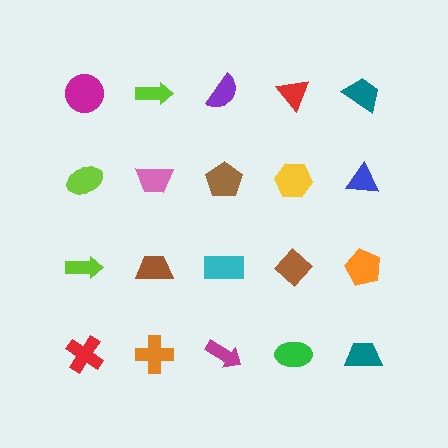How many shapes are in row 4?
5 shapes.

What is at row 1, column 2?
A lime arrow.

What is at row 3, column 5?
An orange pentagon.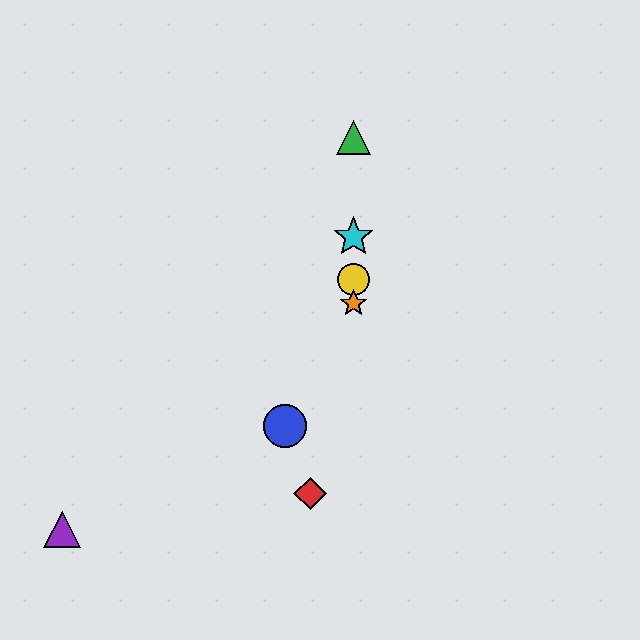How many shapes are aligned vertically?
4 shapes (the green triangle, the yellow circle, the orange star, the cyan star) are aligned vertically.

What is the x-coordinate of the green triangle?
The green triangle is at x≈353.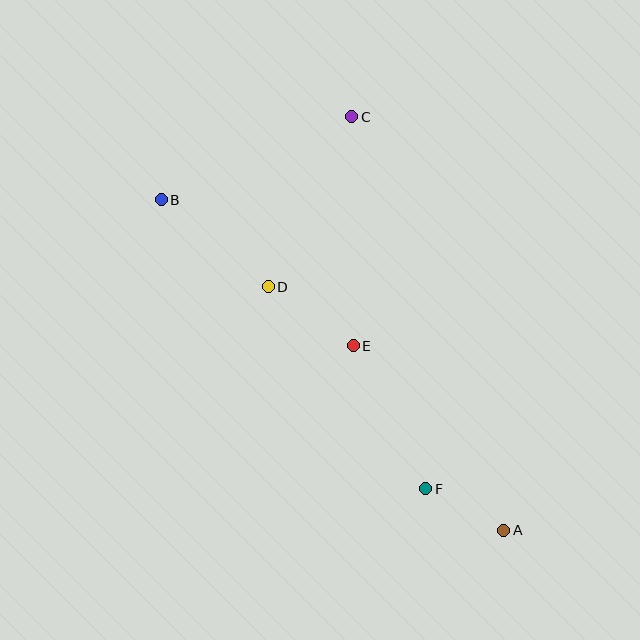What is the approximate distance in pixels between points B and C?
The distance between B and C is approximately 208 pixels.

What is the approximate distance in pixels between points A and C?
The distance between A and C is approximately 441 pixels.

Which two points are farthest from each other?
Points A and B are farthest from each other.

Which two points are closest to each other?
Points A and F are closest to each other.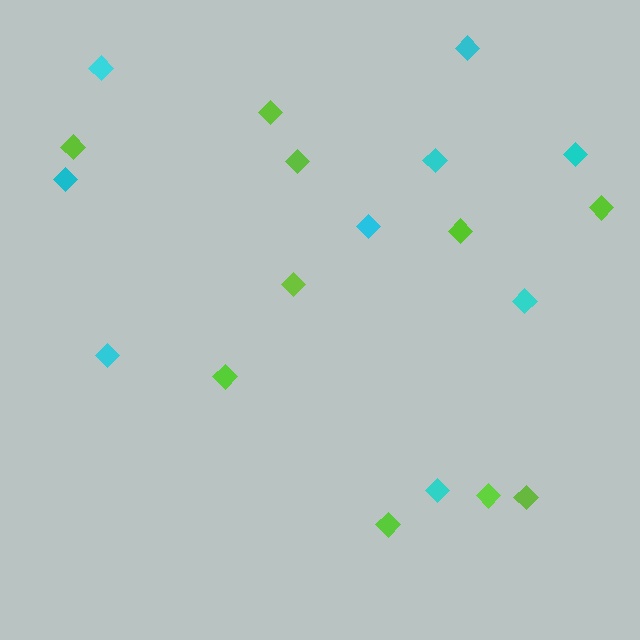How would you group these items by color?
There are 2 groups: one group of lime diamonds (10) and one group of cyan diamonds (9).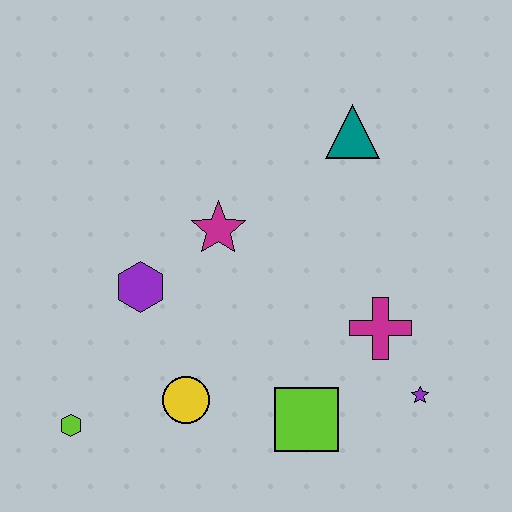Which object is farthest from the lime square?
The teal triangle is farthest from the lime square.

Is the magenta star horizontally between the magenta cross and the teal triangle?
No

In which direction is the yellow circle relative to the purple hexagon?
The yellow circle is below the purple hexagon.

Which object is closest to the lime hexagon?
The yellow circle is closest to the lime hexagon.